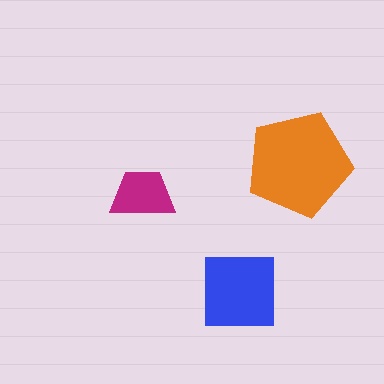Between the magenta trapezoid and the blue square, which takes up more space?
The blue square.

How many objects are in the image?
There are 3 objects in the image.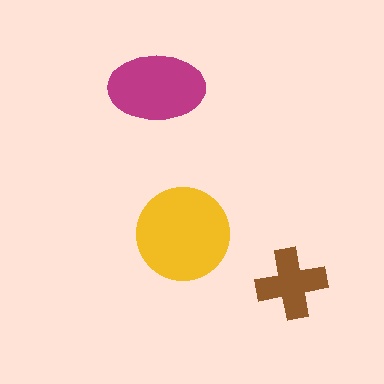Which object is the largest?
The yellow circle.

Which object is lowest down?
The brown cross is bottommost.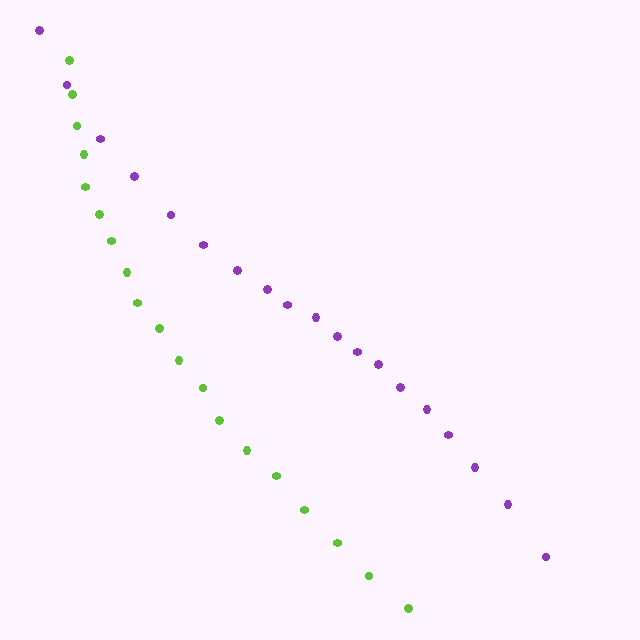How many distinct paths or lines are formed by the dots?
There are 2 distinct paths.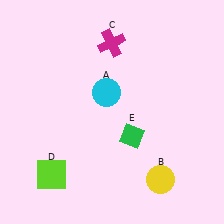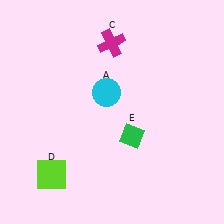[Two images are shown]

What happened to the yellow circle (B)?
The yellow circle (B) was removed in Image 2. It was in the bottom-right area of Image 1.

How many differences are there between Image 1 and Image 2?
There is 1 difference between the two images.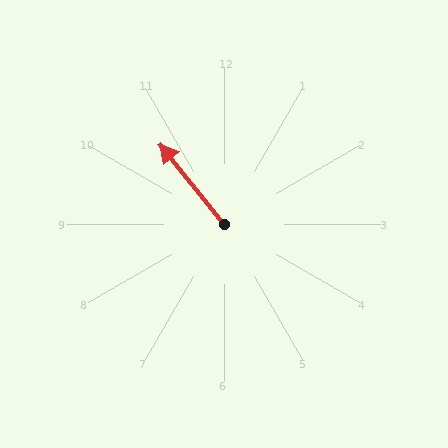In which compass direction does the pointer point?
Northwest.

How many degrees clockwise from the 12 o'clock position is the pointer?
Approximately 321 degrees.